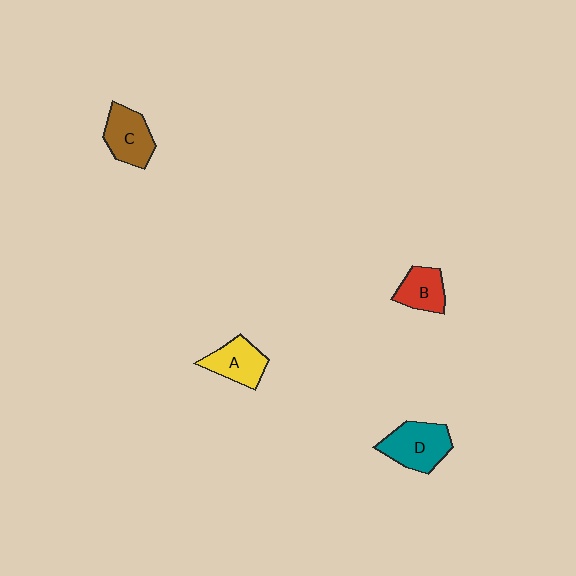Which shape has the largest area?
Shape D (teal).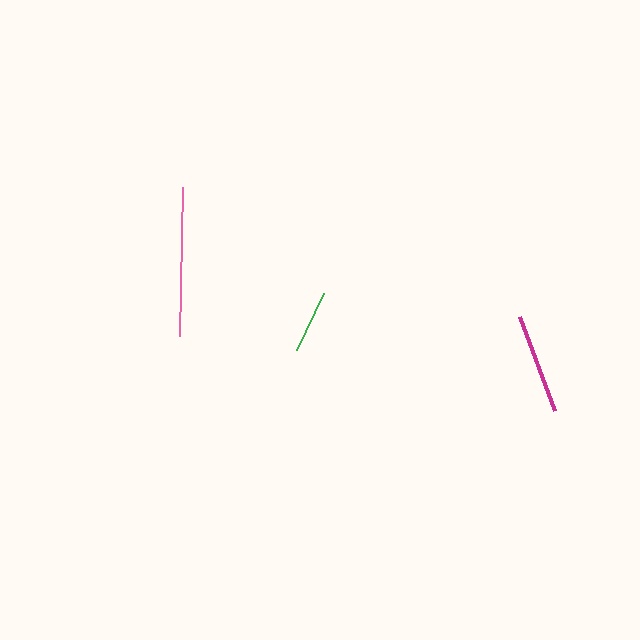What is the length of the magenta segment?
The magenta segment is approximately 101 pixels long.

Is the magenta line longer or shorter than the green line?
The magenta line is longer than the green line.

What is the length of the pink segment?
The pink segment is approximately 149 pixels long.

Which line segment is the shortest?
The green line is the shortest at approximately 62 pixels.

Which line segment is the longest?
The pink line is the longest at approximately 149 pixels.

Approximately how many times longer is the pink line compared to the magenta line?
The pink line is approximately 1.5 times the length of the magenta line.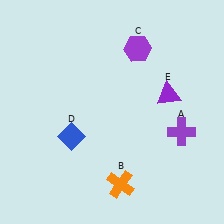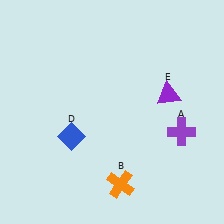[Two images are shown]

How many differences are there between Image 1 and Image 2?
There is 1 difference between the two images.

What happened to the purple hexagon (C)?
The purple hexagon (C) was removed in Image 2. It was in the top-right area of Image 1.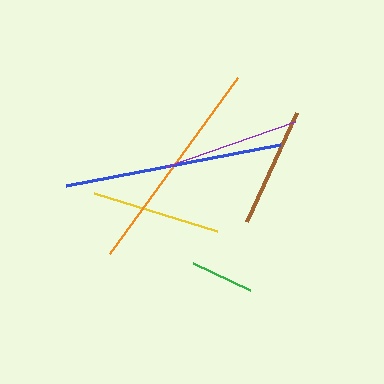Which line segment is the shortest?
The green line is the shortest at approximately 64 pixels.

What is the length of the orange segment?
The orange segment is approximately 218 pixels long.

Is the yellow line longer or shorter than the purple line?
The purple line is longer than the yellow line.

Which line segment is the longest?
The orange line is the longest at approximately 218 pixels.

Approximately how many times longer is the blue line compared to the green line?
The blue line is approximately 3.4 times the length of the green line.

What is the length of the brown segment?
The brown segment is approximately 120 pixels long.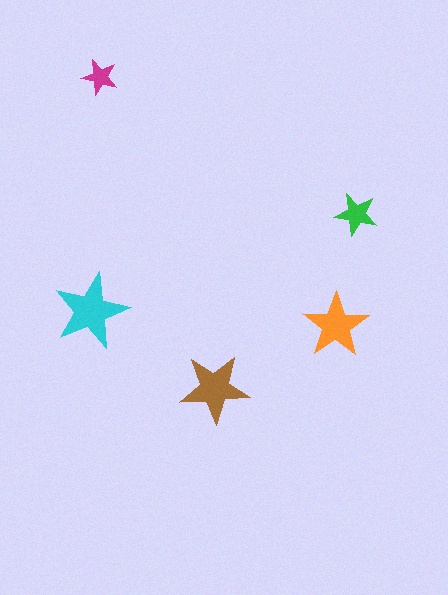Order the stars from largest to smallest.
the cyan one, the brown one, the orange one, the green one, the magenta one.